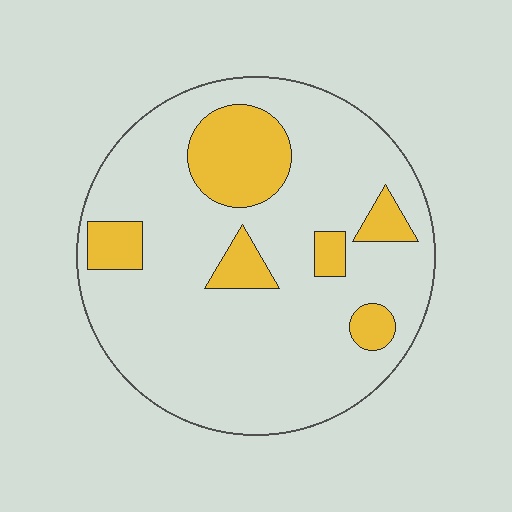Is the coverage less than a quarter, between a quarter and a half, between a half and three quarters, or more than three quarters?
Less than a quarter.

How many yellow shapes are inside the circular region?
6.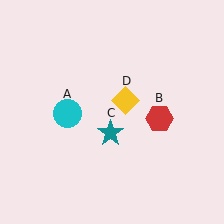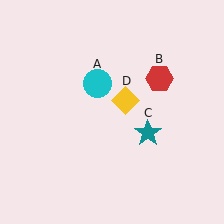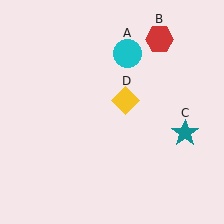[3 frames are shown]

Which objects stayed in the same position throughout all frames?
Yellow diamond (object D) remained stationary.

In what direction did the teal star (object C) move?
The teal star (object C) moved right.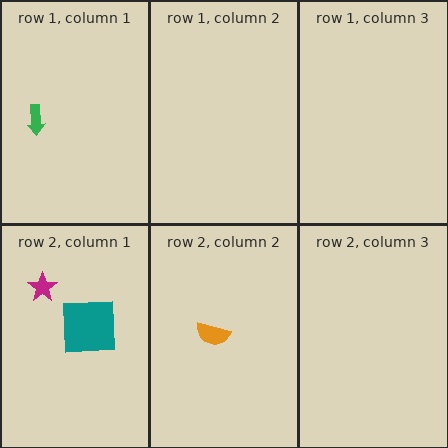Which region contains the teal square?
The row 2, column 1 region.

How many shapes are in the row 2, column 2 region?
1.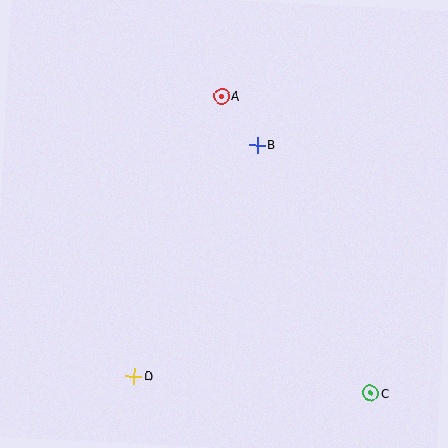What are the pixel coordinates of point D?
Point D is at (134, 376).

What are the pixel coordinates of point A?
Point A is at (222, 96).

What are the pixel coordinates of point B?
Point B is at (257, 145).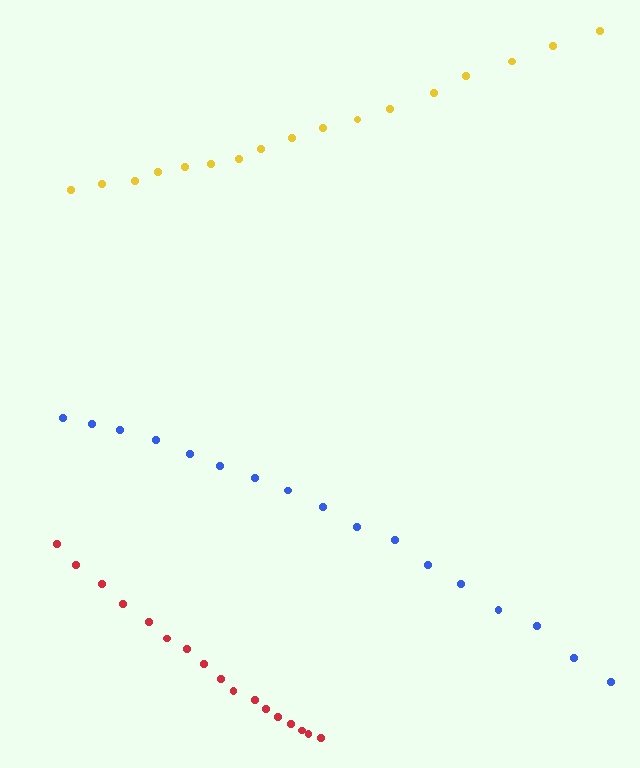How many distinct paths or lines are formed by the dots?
There are 3 distinct paths.